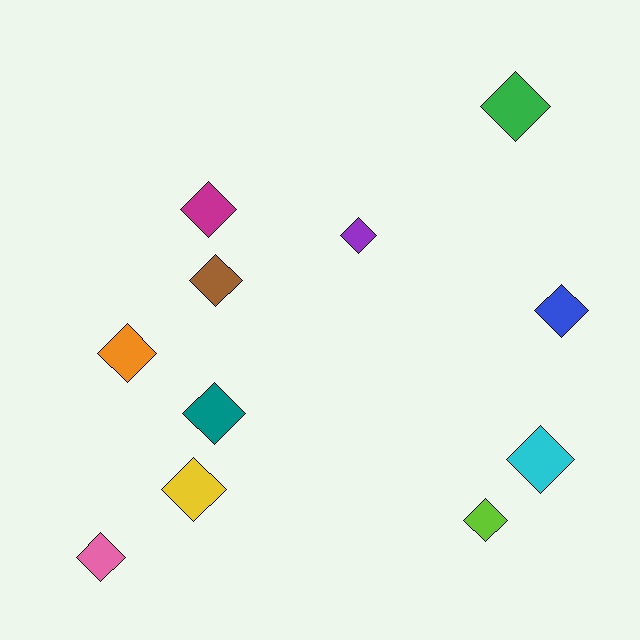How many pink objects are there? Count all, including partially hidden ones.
There is 1 pink object.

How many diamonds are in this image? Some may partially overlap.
There are 11 diamonds.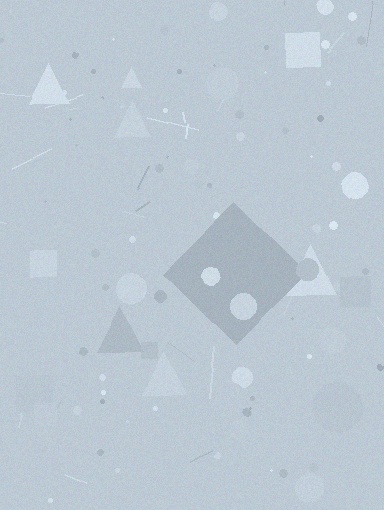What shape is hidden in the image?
A diamond is hidden in the image.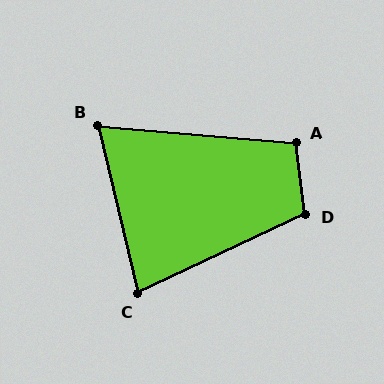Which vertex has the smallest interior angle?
B, at approximately 72 degrees.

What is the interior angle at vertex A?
Approximately 102 degrees (obtuse).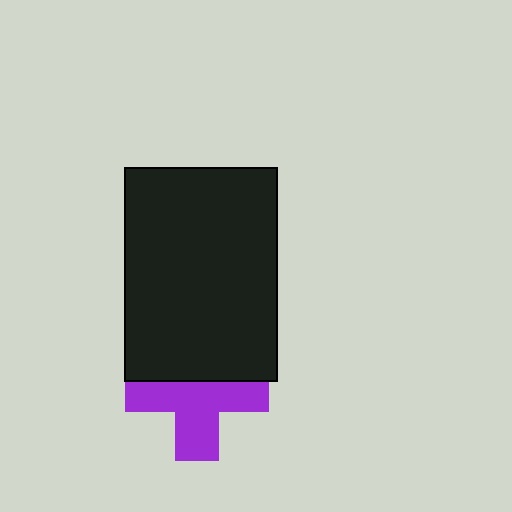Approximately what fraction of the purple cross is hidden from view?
Roughly 39% of the purple cross is hidden behind the black rectangle.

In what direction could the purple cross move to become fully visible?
The purple cross could move down. That would shift it out from behind the black rectangle entirely.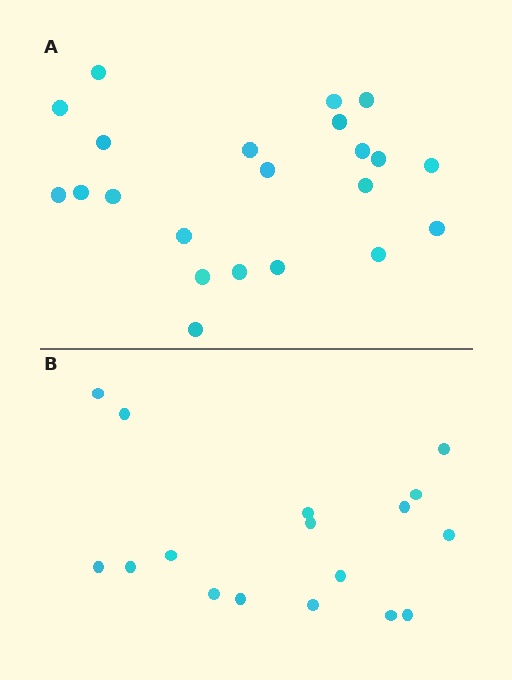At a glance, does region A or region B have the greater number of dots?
Region A (the top region) has more dots.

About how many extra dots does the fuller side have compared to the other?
Region A has about 5 more dots than region B.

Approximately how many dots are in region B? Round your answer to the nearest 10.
About 20 dots. (The exact count is 17, which rounds to 20.)